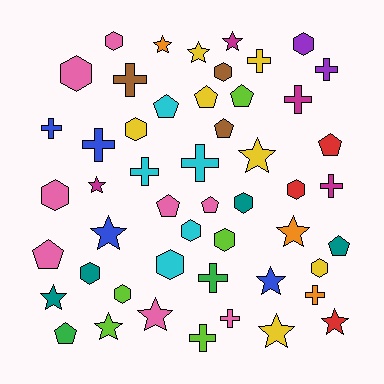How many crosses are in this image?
There are 13 crosses.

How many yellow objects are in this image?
There are 7 yellow objects.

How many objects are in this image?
There are 50 objects.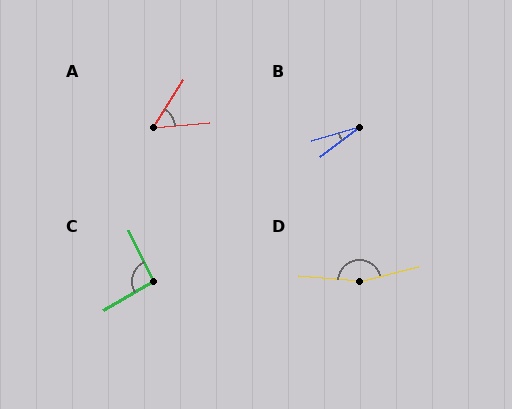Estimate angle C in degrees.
Approximately 95 degrees.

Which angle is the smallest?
B, at approximately 21 degrees.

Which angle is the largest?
D, at approximately 160 degrees.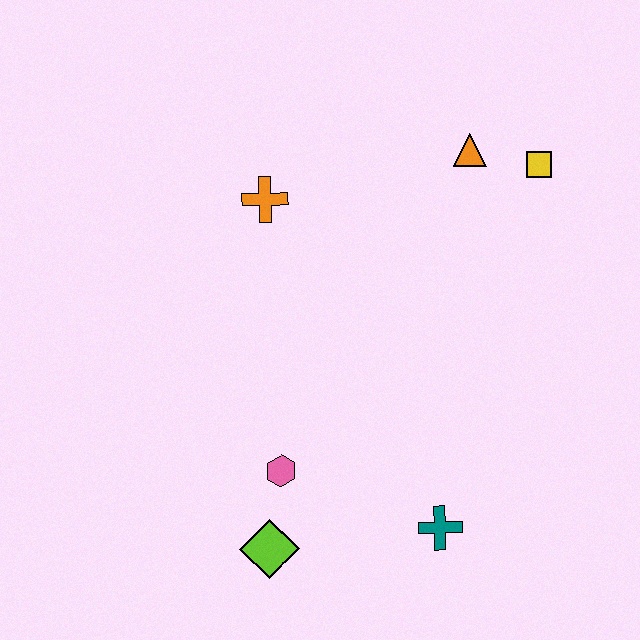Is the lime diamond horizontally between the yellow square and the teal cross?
No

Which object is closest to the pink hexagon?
The lime diamond is closest to the pink hexagon.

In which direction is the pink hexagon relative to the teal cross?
The pink hexagon is to the left of the teal cross.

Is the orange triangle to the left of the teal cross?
No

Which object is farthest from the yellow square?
The lime diamond is farthest from the yellow square.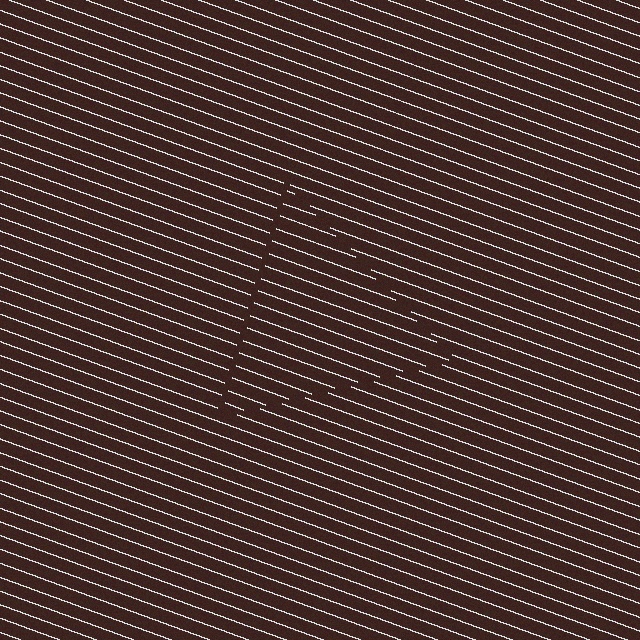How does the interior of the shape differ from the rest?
The interior of the shape contains the same grating, shifted by half a period — the contour is defined by the phase discontinuity where line-ends from the inner and outer gratings abut.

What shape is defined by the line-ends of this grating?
An illusory triangle. The interior of the shape contains the same grating, shifted by half a period — the contour is defined by the phase discontinuity where line-ends from the inner and outer gratings abut.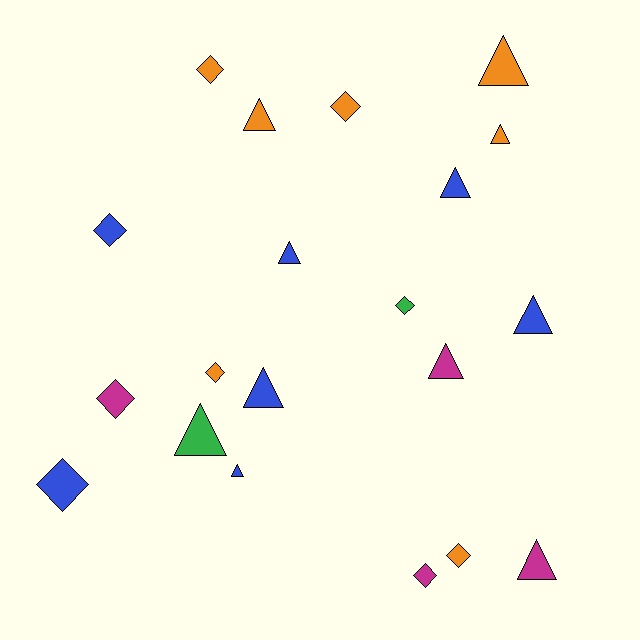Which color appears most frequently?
Blue, with 7 objects.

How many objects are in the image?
There are 20 objects.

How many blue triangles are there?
There are 5 blue triangles.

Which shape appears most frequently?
Triangle, with 11 objects.